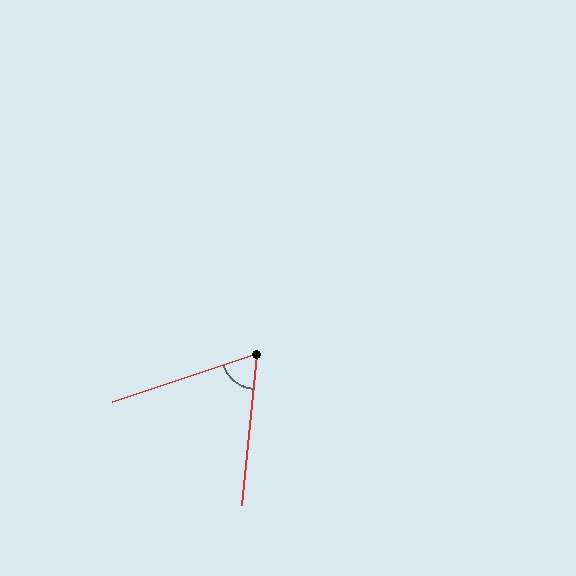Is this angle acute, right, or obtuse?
It is acute.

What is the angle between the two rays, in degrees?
Approximately 66 degrees.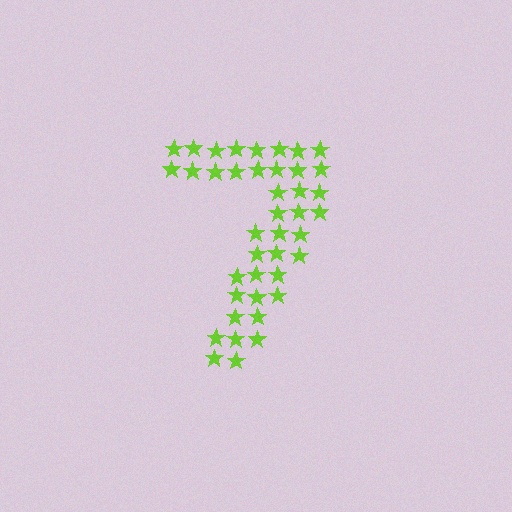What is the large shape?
The large shape is the digit 7.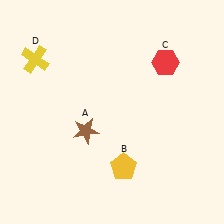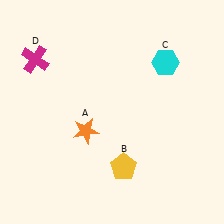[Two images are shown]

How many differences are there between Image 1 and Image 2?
There are 3 differences between the two images.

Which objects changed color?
A changed from brown to orange. C changed from red to cyan. D changed from yellow to magenta.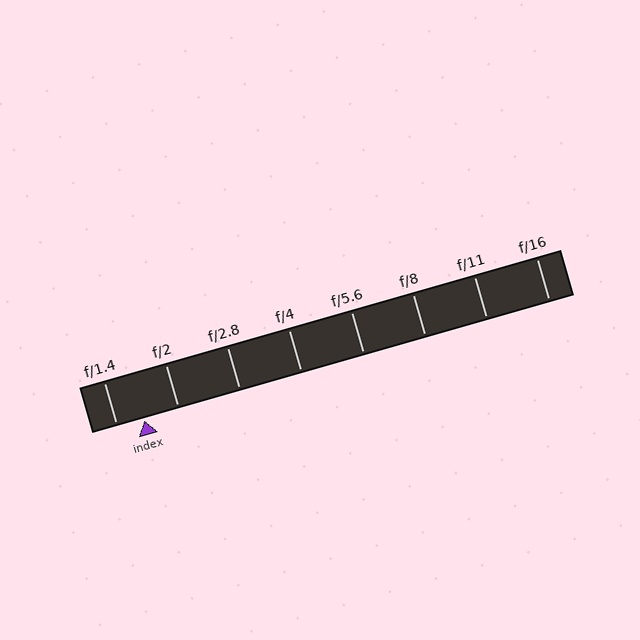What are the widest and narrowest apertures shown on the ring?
The widest aperture shown is f/1.4 and the narrowest is f/16.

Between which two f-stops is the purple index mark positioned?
The index mark is between f/1.4 and f/2.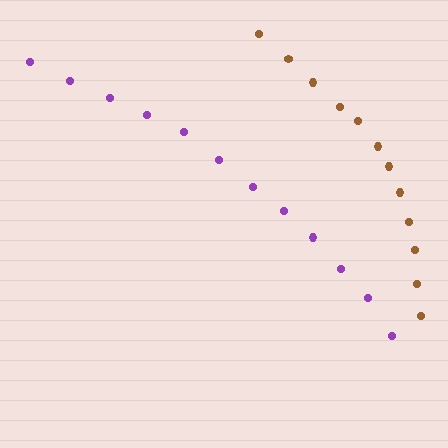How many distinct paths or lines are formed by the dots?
There are 2 distinct paths.